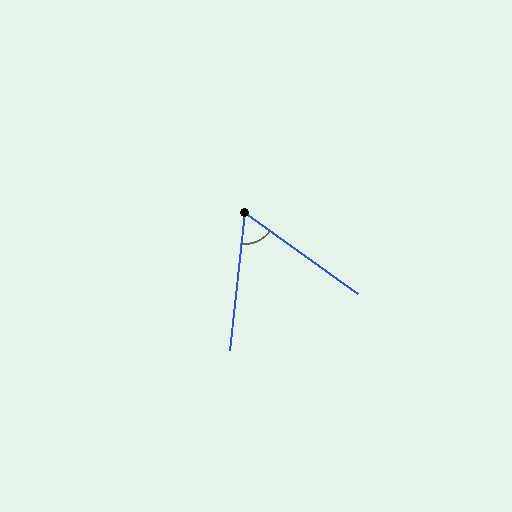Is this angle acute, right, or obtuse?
It is acute.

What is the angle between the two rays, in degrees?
Approximately 61 degrees.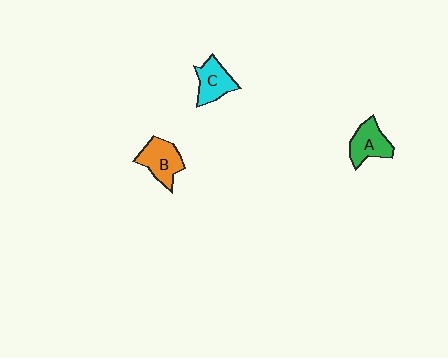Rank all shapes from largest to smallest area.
From largest to smallest: B (orange), A (green), C (cyan).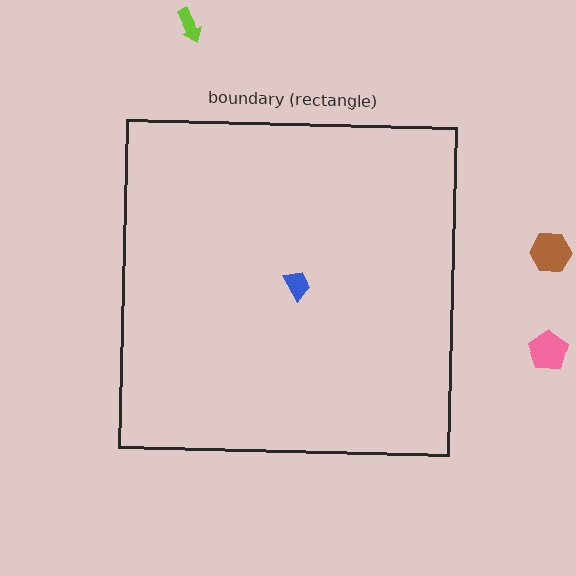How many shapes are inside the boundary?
1 inside, 3 outside.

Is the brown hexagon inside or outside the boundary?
Outside.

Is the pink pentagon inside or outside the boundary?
Outside.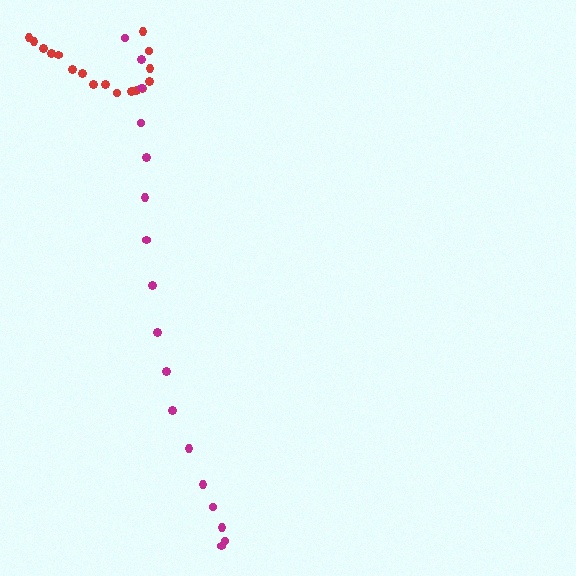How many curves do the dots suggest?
There are 2 distinct paths.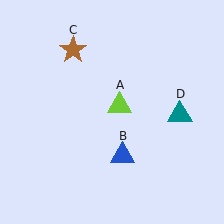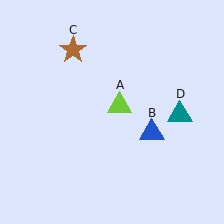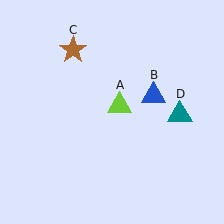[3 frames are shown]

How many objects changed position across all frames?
1 object changed position: blue triangle (object B).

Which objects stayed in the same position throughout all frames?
Lime triangle (object A) and brown star (object C) and teal triangle (object D) remained stationary.